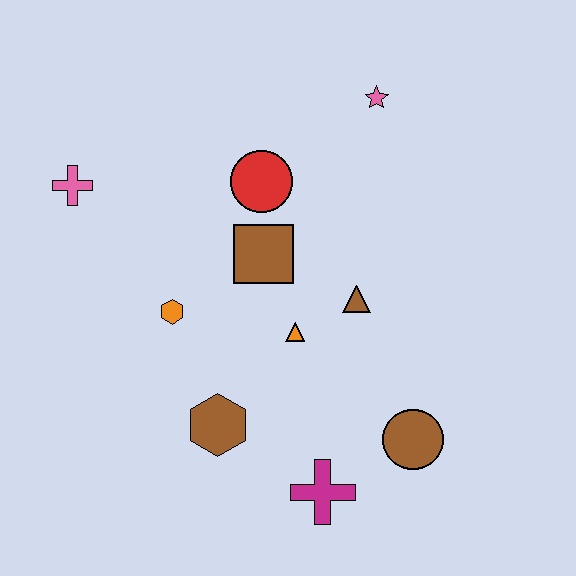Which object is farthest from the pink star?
The magenta cross is farthest from the pink star.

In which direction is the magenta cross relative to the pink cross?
The magenta cross is below the pink cross.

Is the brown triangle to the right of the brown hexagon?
Yes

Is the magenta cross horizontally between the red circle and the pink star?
Yes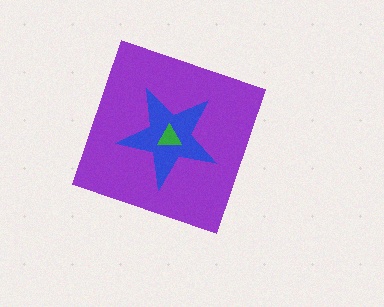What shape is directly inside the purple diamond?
The blue star.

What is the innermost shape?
The green triangle.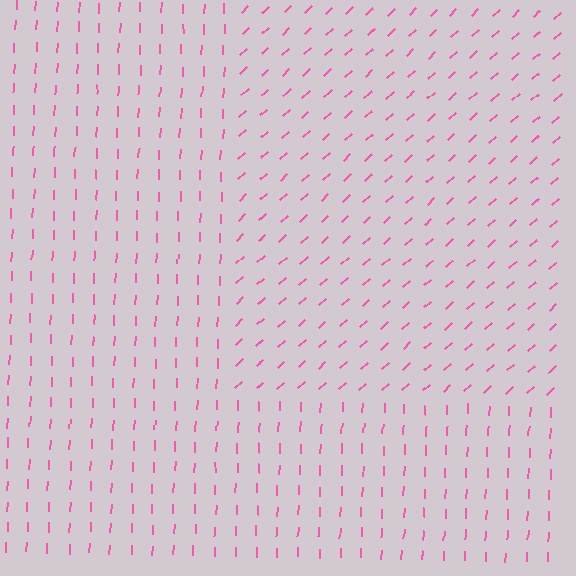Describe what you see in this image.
The image is filled with small pink line segments. A rectangle region in the image has lines oriented differently from the surrounding lines, creating a visible texture boundary.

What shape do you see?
I see a rectangle.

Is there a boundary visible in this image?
Yes, there is a texture boundary formed by a change in line orientation.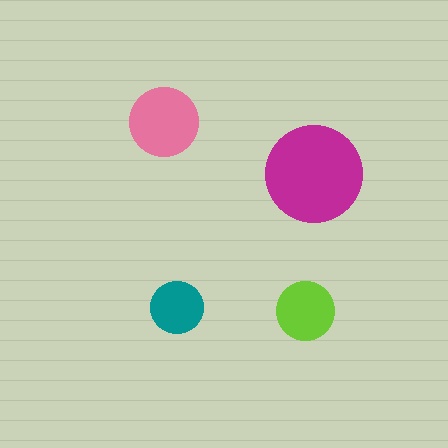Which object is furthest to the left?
The pink circle is leftmost.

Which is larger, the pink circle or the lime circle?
The pink one.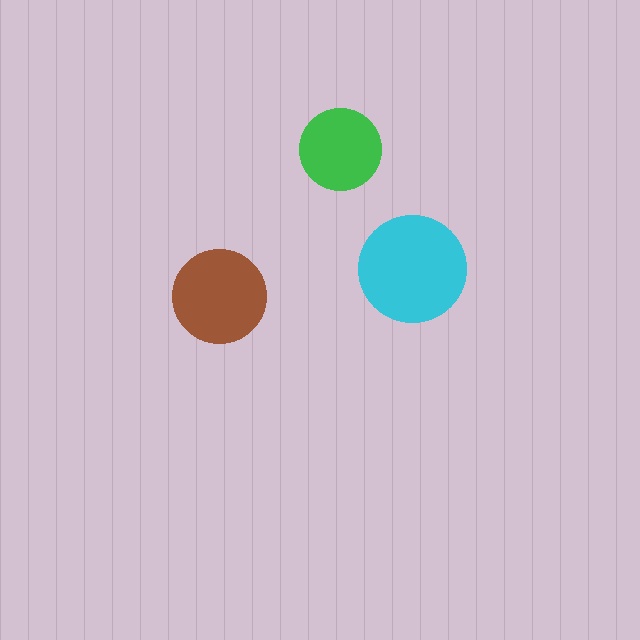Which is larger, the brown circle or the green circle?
The brown one.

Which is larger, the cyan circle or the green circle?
The cyan one.